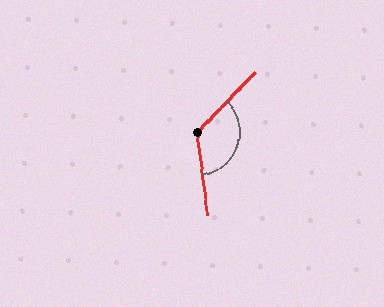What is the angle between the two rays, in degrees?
Approximately 129 degrees.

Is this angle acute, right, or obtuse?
It is obtuse.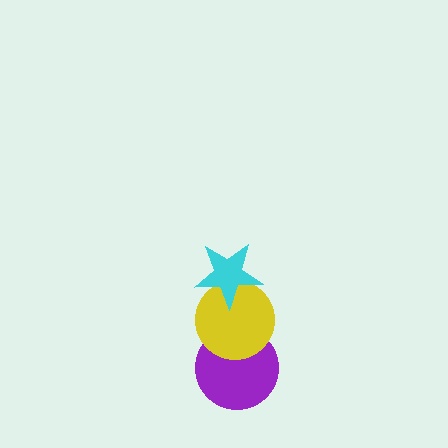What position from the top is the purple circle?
The purple circle is 3rd from the top.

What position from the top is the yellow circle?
The yellow circle is 2nd from the top.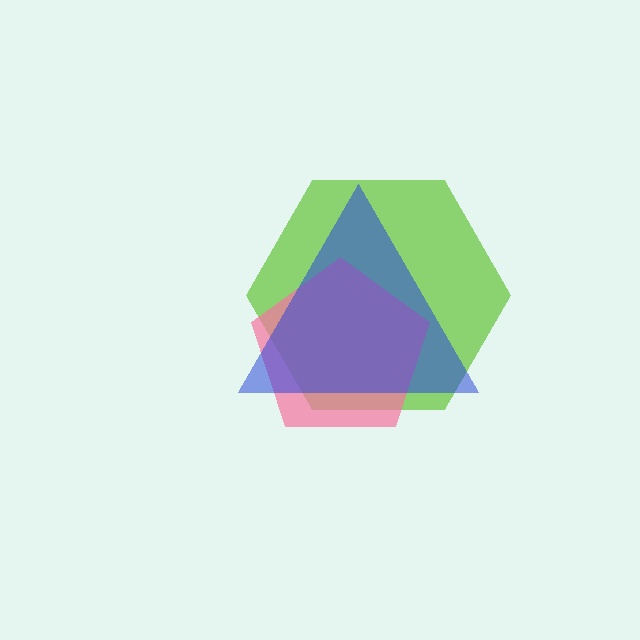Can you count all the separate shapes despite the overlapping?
Yes, there are 3 separate shapes.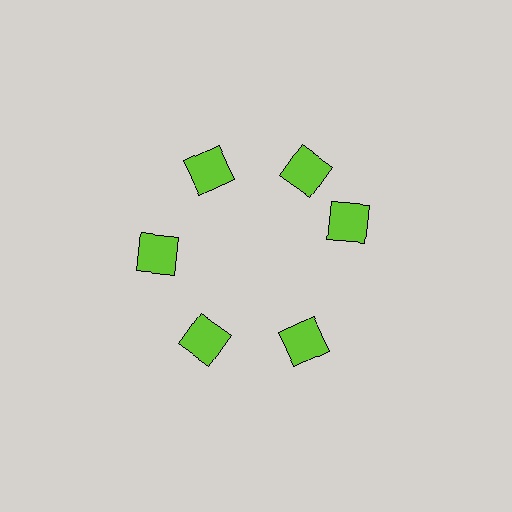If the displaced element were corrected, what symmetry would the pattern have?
It would have 6-fold rotational symmetry — the pattern would map onto itself every 60 degrees.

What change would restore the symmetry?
The symmetry would be restored by rotating it back into even spacing with its neighbors so that all 6 squares sit at equal angles and equal distance from the center.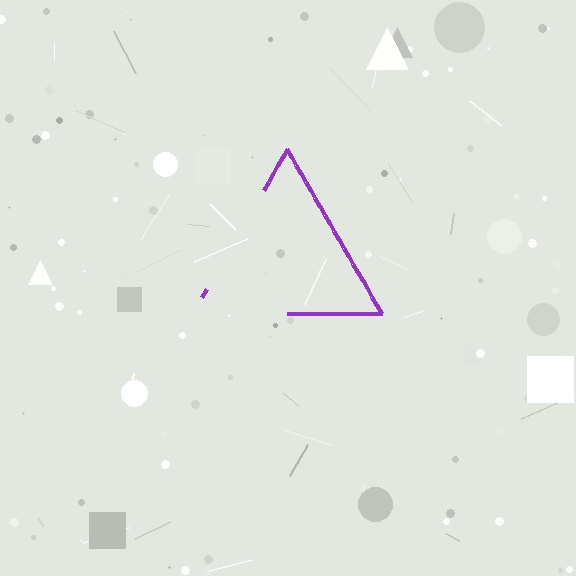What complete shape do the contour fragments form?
The contour fragments form a triangle.